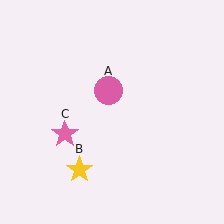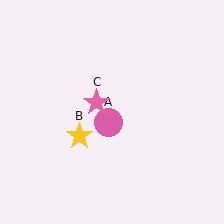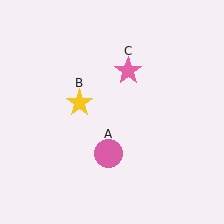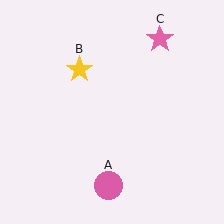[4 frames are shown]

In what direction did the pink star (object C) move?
The pink star (object C) moved up and to the right.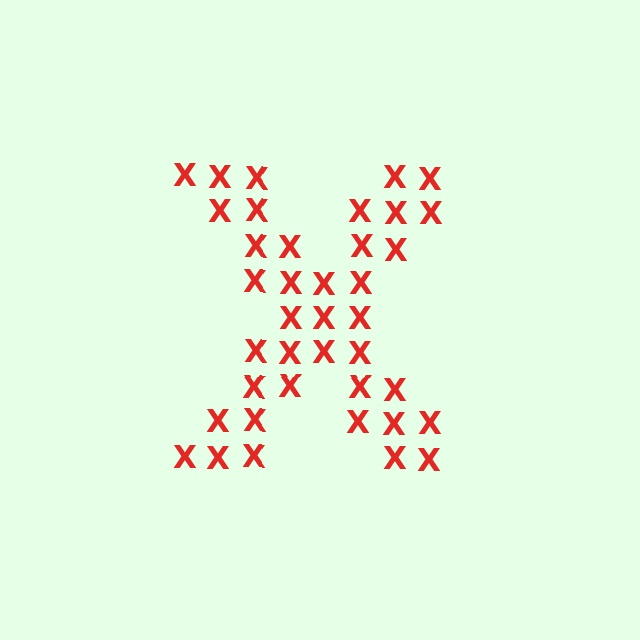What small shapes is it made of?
It is made of small letter X's.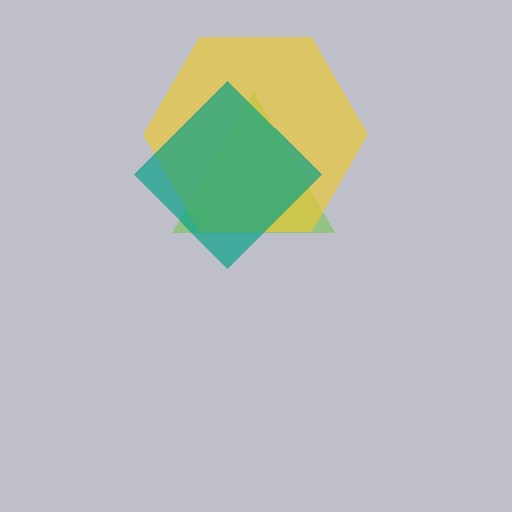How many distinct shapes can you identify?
There are 3 distinct shapes: a lime triangle, a yellow hexagon, a teal diamond.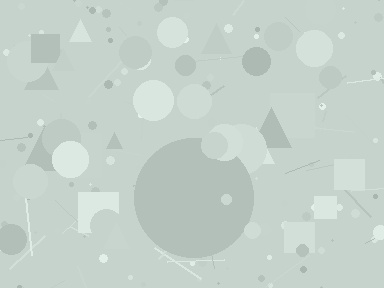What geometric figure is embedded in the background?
A circle is embedded in the background.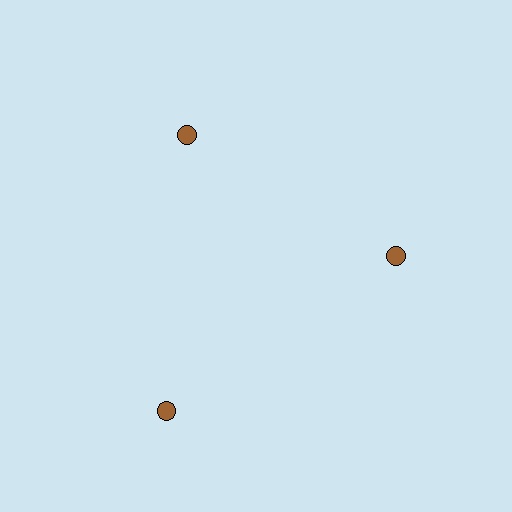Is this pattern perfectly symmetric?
No. The 3 brown circles are arranged in a ring, but one element near the 7 o'clock position is pushed outward from the center, breaking the 3-fold rotational symmetry.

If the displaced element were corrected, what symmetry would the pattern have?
It would have 3-fold rotational symmetry — the pattern would map onto itself every 120 degrees.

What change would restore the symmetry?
The symmetry would be restored by moving it inward, back onto the ring so that all 3 circles sit at equal angles and equal distance from the center.